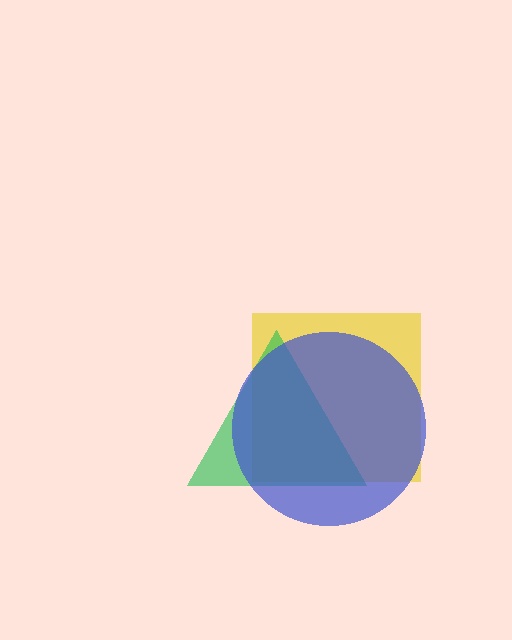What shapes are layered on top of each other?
The layered shapes are: a yellow square, a green triangle, a blue circle.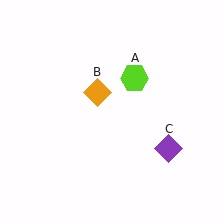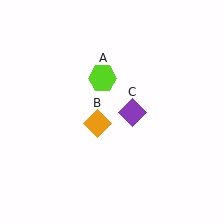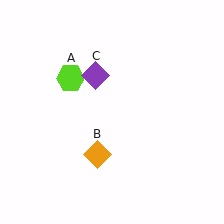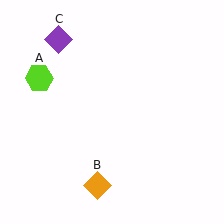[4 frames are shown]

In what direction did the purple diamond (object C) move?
The purple diamond (object C) moved up and to the left.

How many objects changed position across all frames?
3 objects changed position: lime hexagon (object A), orange diamond (object B), purple diamond (object C).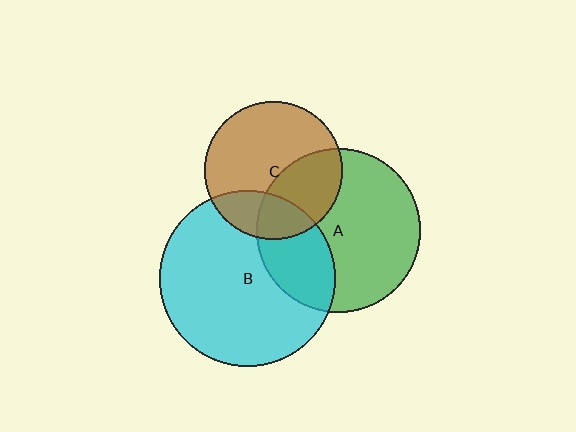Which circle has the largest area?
Circle B (cyan).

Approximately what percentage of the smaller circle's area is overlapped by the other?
Approximately 25%.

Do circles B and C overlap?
Yes.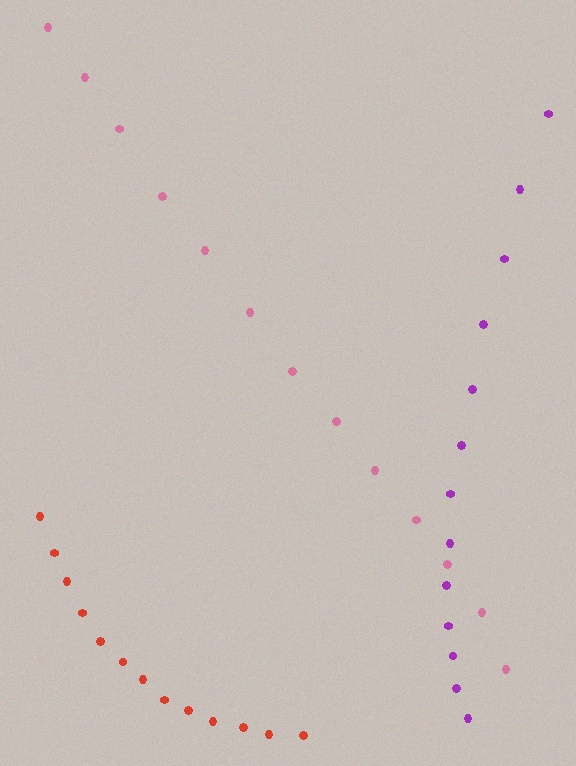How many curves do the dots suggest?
There are 3 distinct paths.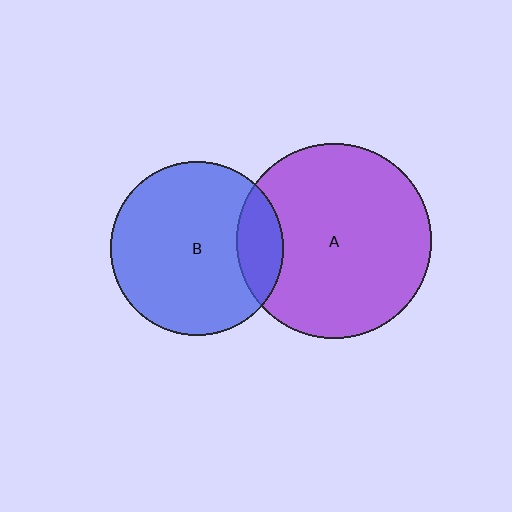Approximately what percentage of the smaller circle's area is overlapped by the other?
Approximately 15%.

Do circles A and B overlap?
Yes.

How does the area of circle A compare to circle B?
Approximately 1.3 times.